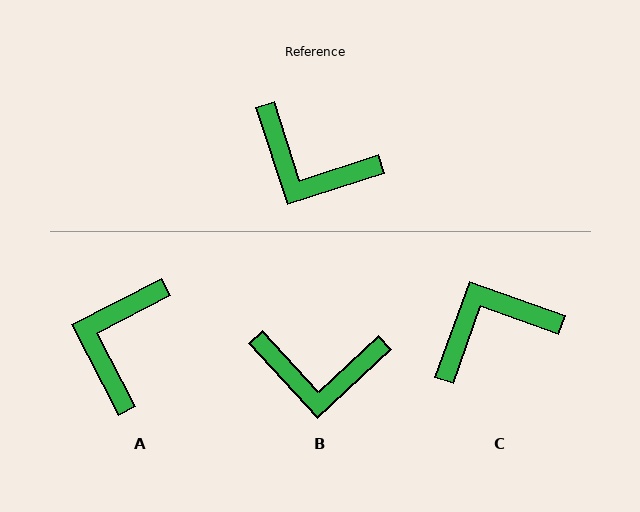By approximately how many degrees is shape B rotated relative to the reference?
Approximately 25 degrees counter-clockwise.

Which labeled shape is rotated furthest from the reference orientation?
C, about 128 degrees away.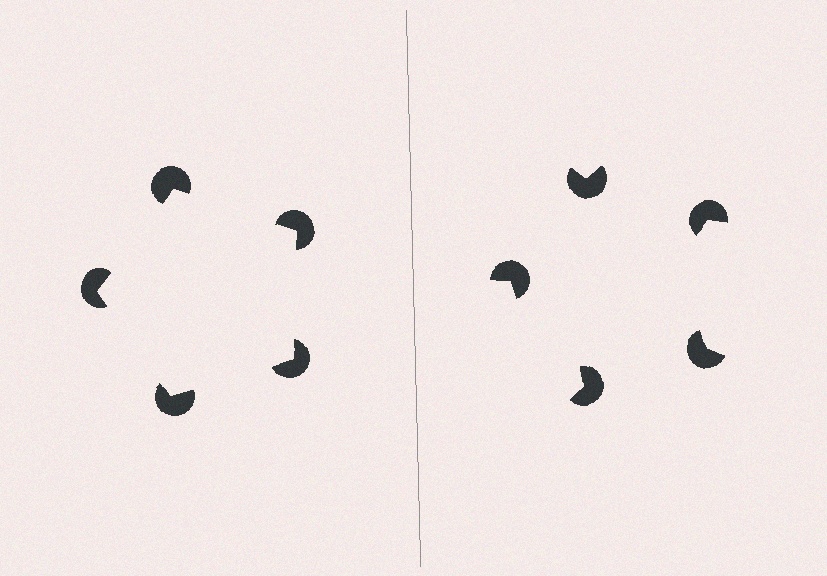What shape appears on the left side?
An illusory pentagon.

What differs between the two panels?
The pac-man discs are positioned identically on both sides; only the wedge orientations differ. On the left they align to a pentagon; on the right they are misaligned.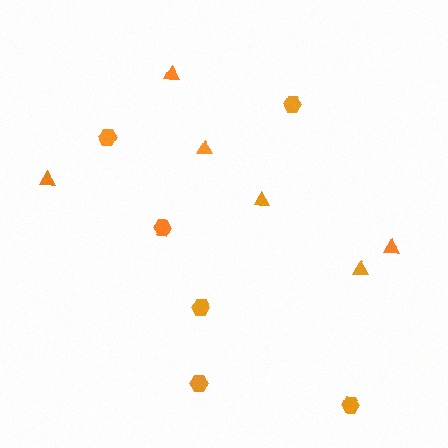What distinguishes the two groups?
There are 2 groups: one group of triangles (6) and one group of hexagons (6).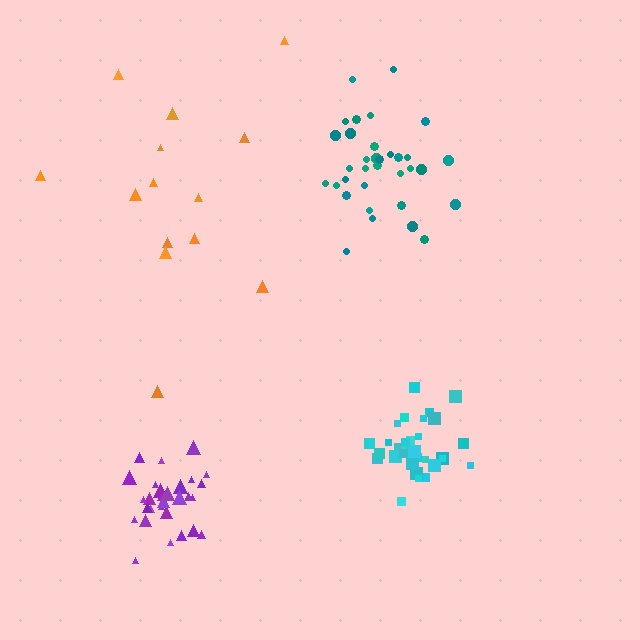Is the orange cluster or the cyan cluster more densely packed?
Cyan.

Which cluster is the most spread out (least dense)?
Orange.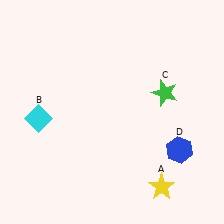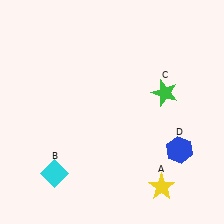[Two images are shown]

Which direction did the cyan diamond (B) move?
The cyan diamond (B) moved down.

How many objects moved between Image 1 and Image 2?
1 object moved between the two images.